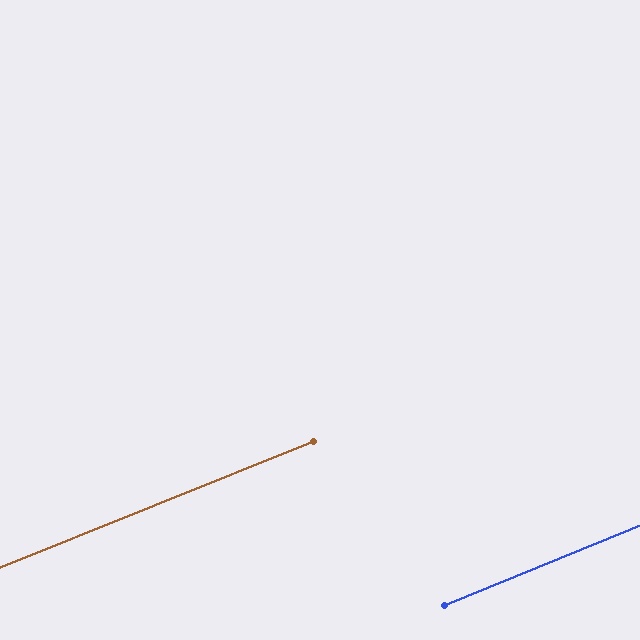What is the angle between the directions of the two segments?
Approximately 0 degrees.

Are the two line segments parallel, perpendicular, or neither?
Parallel — their directions differ by only 0.2°.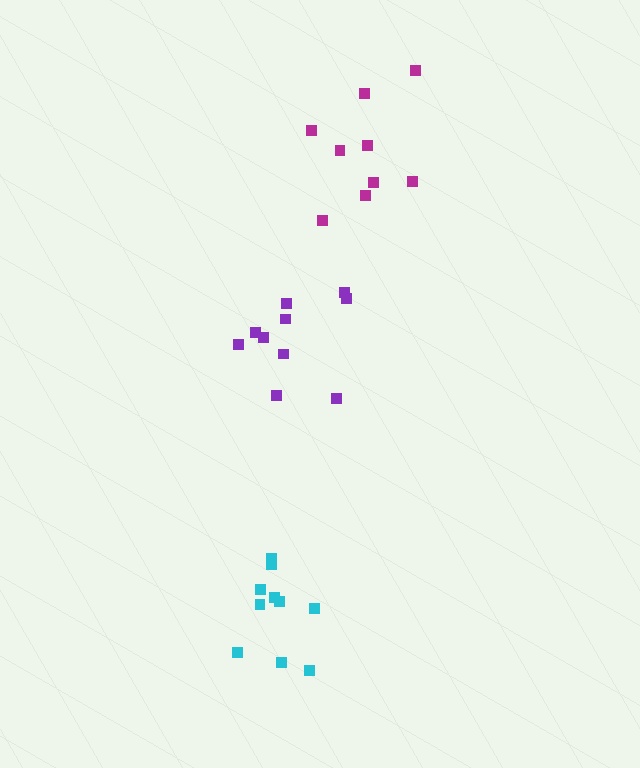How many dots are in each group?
Group 1: 9 dots, Group 2: 10 dots, Group 3: 10 dots (29 total).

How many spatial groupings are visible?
There are 3 spatial groupings.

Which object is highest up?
The magenta cluster is topmost.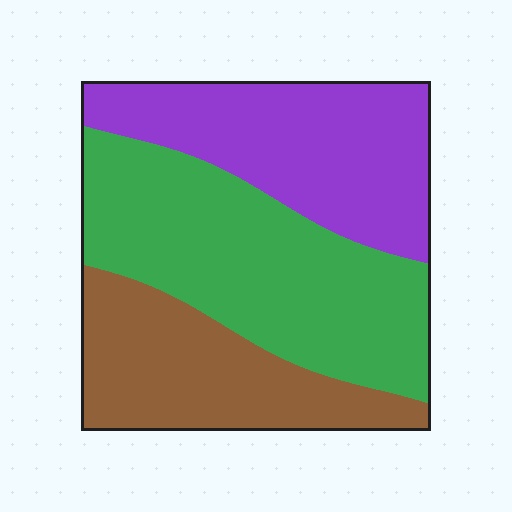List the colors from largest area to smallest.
From largest to smallest: green, purple, brown.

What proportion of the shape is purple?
Purple covers 32% of the shape.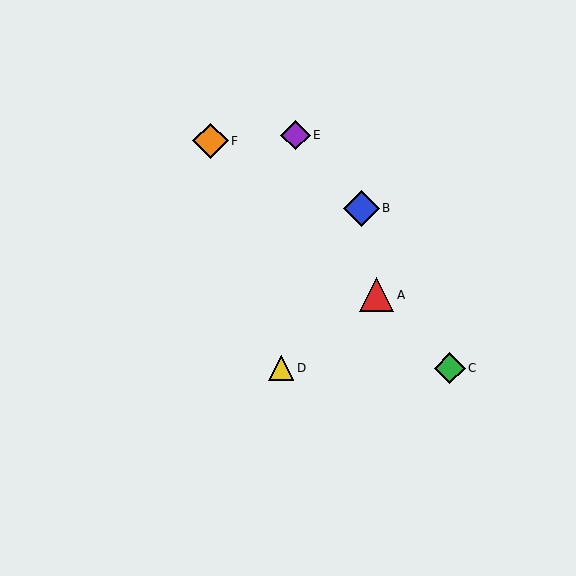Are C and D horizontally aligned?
Yes, both are at y≈368.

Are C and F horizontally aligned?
No, C is at y≈368 and F is at y≈141.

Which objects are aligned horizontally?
Objects C, D are aligned horizontally.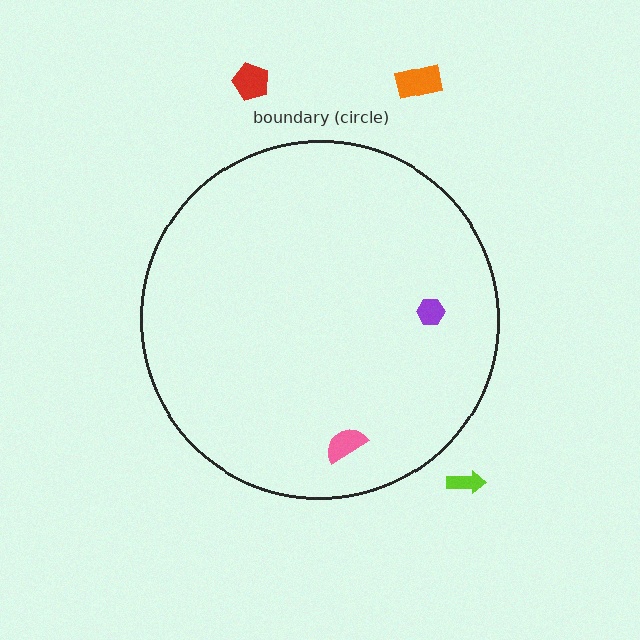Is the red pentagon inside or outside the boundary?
Outside.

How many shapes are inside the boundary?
2 inside, 3 outside.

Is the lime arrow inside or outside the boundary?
Outside.